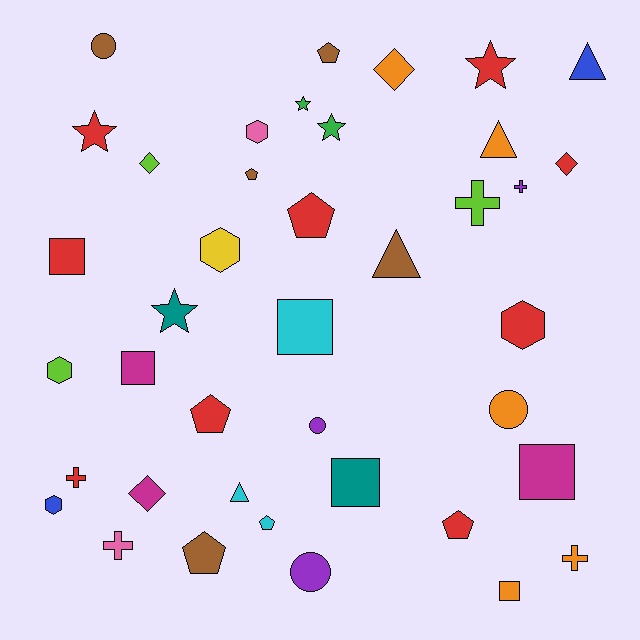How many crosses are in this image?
There are 5 crosses.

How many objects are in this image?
There are 40 objects.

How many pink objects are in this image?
There are 2 pink objects.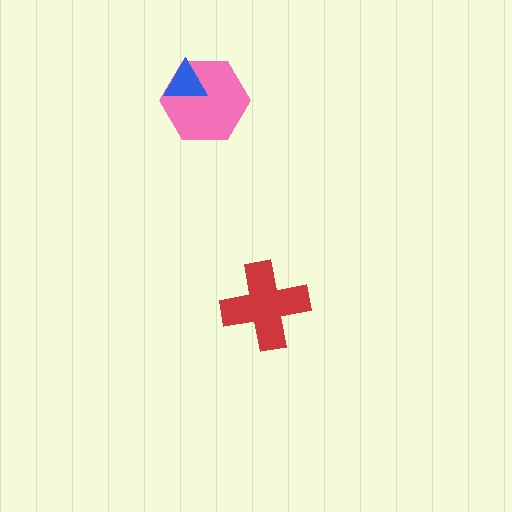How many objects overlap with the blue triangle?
1 object overlaps with the blue triangle.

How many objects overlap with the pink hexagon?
1 object overlaps with the pink hexagon.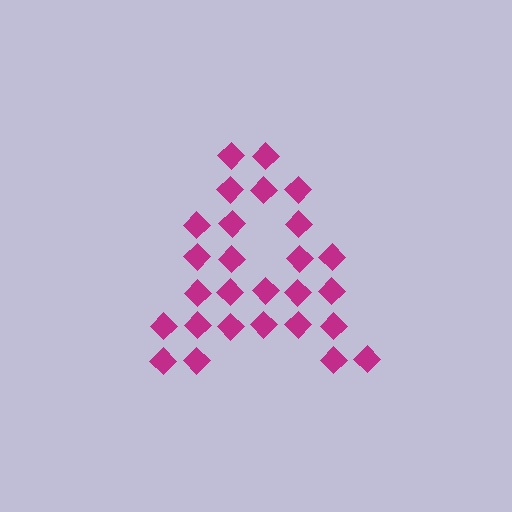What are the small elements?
The small elements are diamonds.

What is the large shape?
The large shape is the letter A.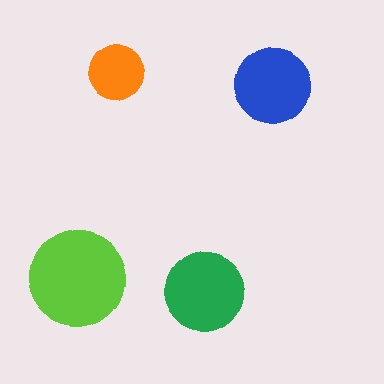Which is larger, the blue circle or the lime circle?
The lime one.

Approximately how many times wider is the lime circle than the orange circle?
About 1.5 times wider.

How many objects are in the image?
There are 4 objects in the image.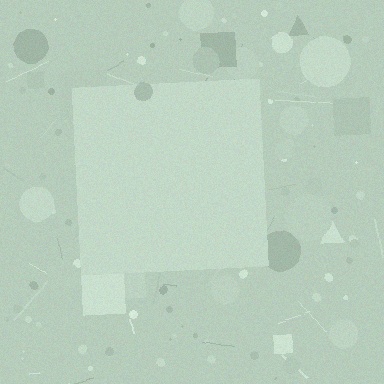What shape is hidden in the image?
A square is hidden in the image.